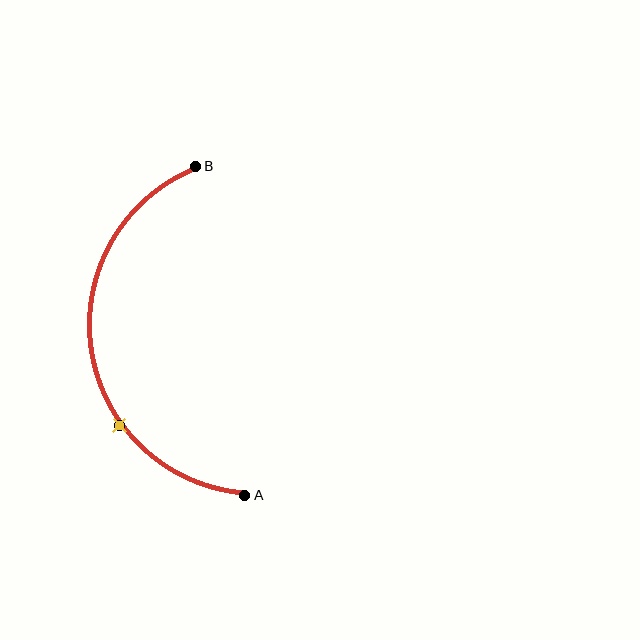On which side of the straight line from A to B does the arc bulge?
The arc bulges to the left of the straight line connecting A and B.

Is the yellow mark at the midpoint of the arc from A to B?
No. The yellow mark lies on the arc but is closer to endpoint A. The arc midpoint would be at the point on the curve equidistant along the arc from both A and B.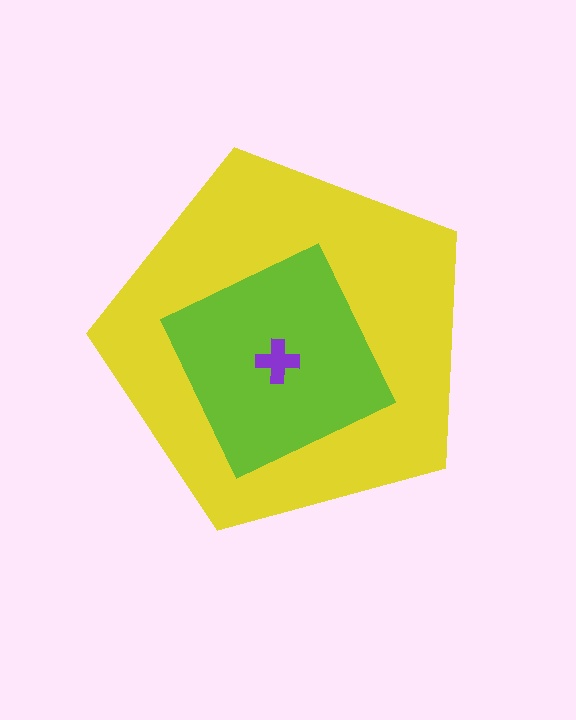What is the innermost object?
The purple cross.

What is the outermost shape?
The yellow pentagon.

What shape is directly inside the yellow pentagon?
The lime square.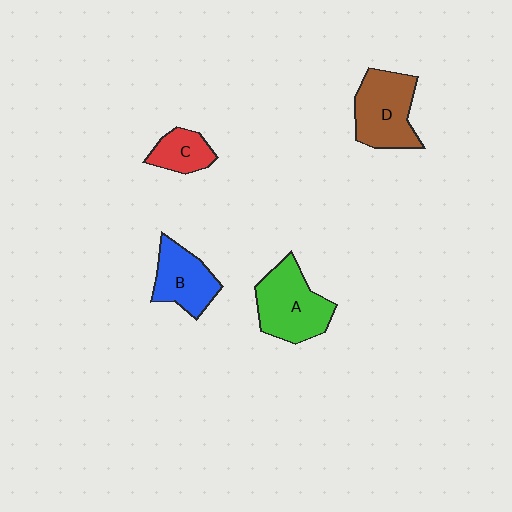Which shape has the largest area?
Shape A (green).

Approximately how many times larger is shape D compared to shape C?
Approximately 1.9 times.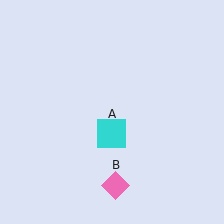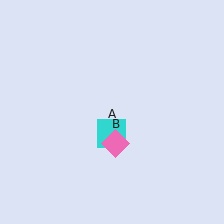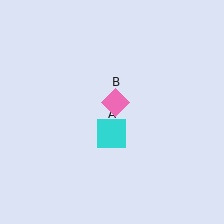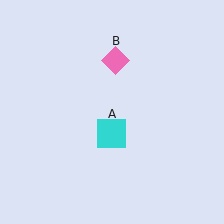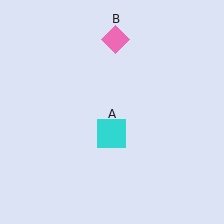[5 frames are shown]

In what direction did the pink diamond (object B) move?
The pink diamond (object B) moved up.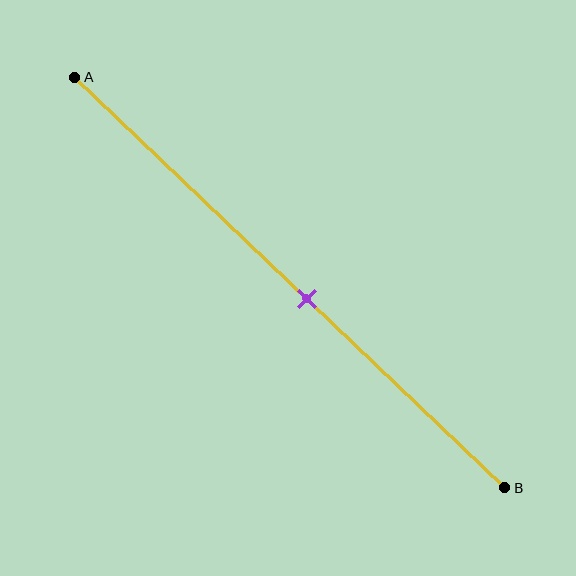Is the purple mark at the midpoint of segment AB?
No, the mark is at about 55% from A, not at the 50% midpoint.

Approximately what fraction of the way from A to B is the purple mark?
The purple mark is approximately 55% of the way from A to B.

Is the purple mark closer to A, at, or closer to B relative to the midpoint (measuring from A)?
The purple mark is closer to point B than the midpoint of segment AB.